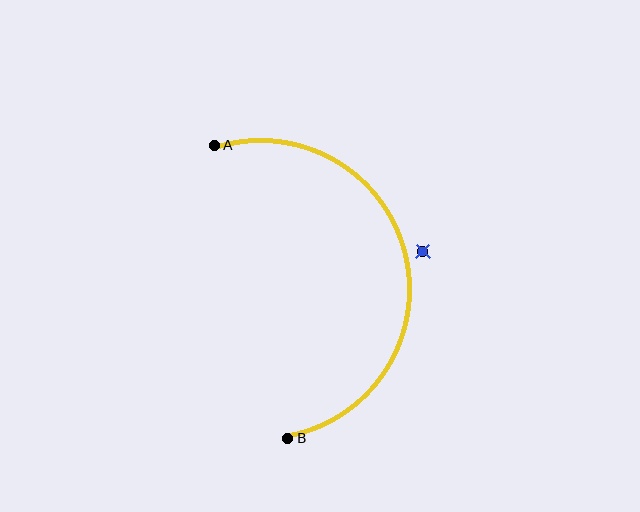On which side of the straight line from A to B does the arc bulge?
The arc bulges to the right of the straight line connecting A and B.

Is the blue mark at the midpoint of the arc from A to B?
No — the blue mark does not lie on the arc at all. It sits slightly outside the curve.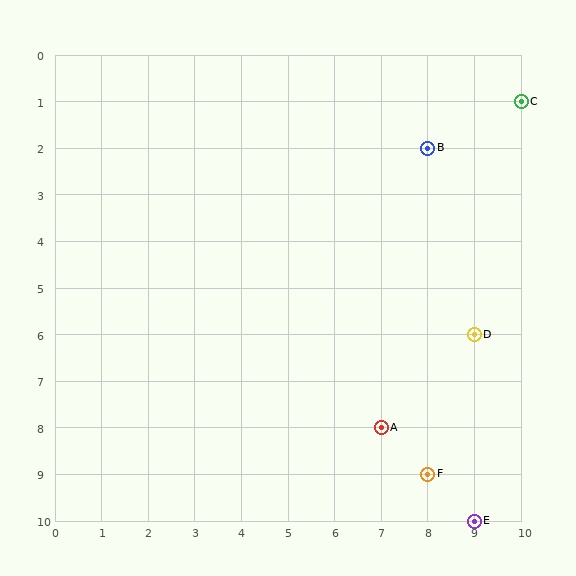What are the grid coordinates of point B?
Point B is at grid coordinates (8, 2).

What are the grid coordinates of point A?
Point A is at grid coordinates (7, 8).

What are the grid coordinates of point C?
Point C is at grid coordinates (10, 1).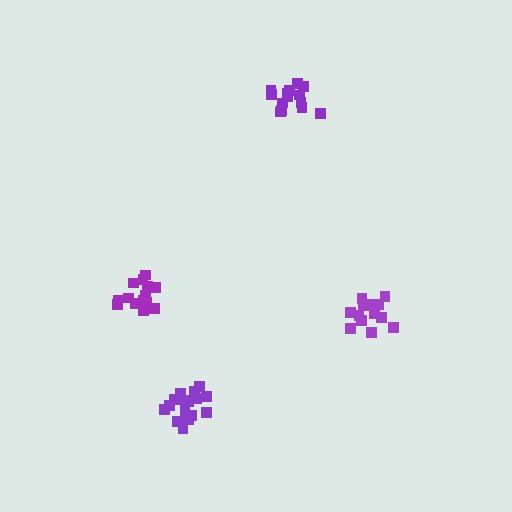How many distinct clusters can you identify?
There are 4 distinct clusters.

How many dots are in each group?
Group 1: 15 dots, Group 2: 14 dots, Group 3: 13 dots, Group 4: 17 dots (59 total).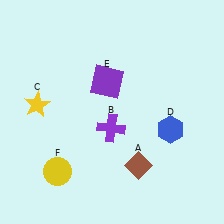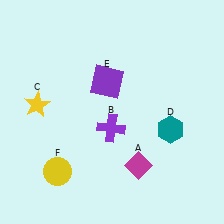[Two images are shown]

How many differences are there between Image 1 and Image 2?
There are 2 differences between the two images.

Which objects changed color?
A changed from brown to magenta. D changed from blue to teal.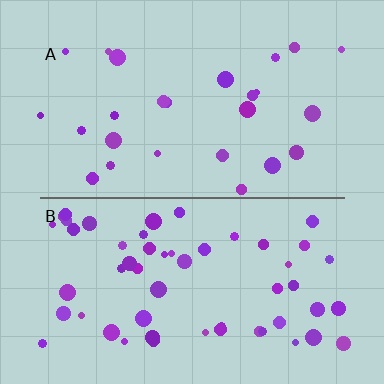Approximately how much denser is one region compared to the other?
Approximately 2.1× — region B over region A.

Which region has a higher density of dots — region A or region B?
B (the bottom).